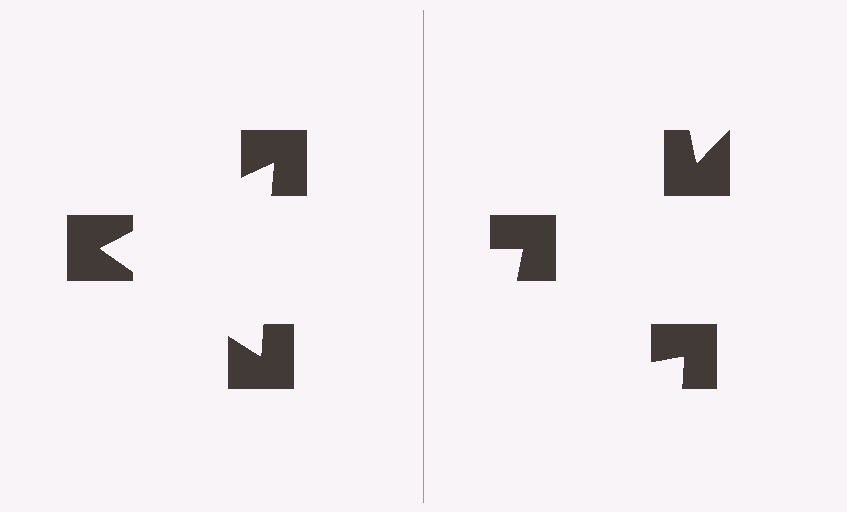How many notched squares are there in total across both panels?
6 — 3 on each side.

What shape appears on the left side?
An illusory triangle.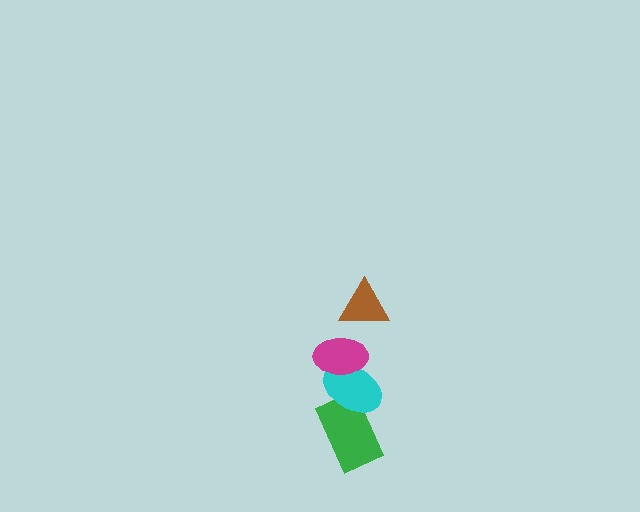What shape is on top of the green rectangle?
The cyan ellipse is on top of the green rectangle.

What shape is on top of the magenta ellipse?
The brown triangle is on top of the magenta ellipse.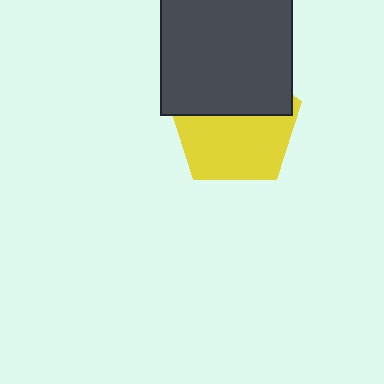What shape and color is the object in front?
The object in front is a dark gray rectangle.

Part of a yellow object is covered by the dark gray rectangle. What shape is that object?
It is a pentagon.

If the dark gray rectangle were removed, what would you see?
You would see the complete yellow pentagon.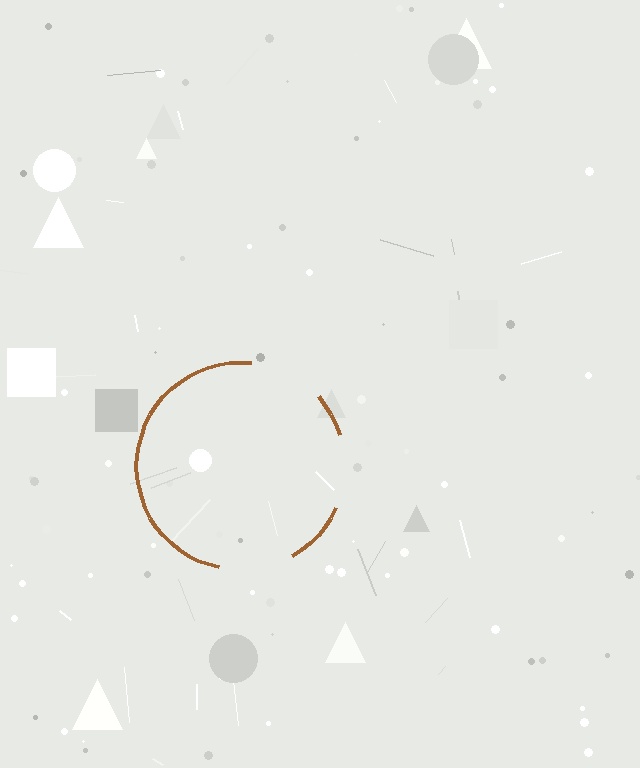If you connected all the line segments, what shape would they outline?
They would outline a circle.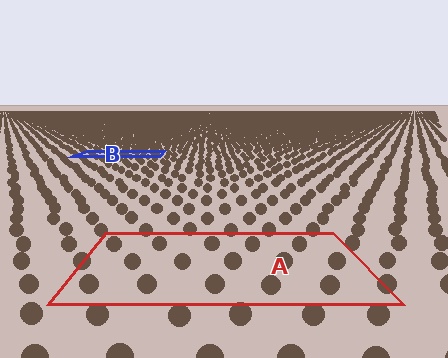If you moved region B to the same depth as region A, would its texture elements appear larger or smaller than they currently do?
They would appear larger. At a closer depth, the same texture elements are projected at a bigger on-screen size.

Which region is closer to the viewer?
Region A is closer. The texture elements there are larger and more spread out.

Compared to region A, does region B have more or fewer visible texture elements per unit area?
Region B has more texture elements per unit area — they are packed more densely because it is farther away.